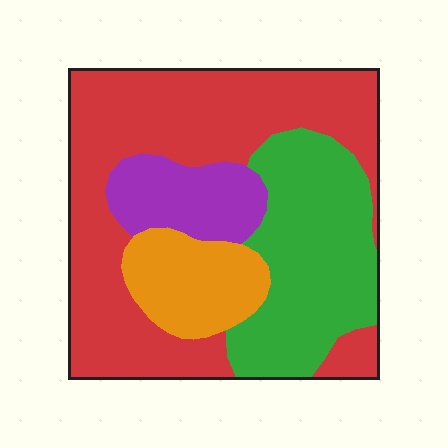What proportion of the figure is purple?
Purple covers about 10% of the figure.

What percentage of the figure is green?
Green covers around 30% of the figure.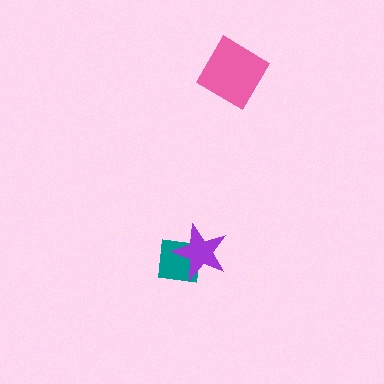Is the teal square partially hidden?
Yes, it is partially covered by another shape.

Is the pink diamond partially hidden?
No, no other shape covers it.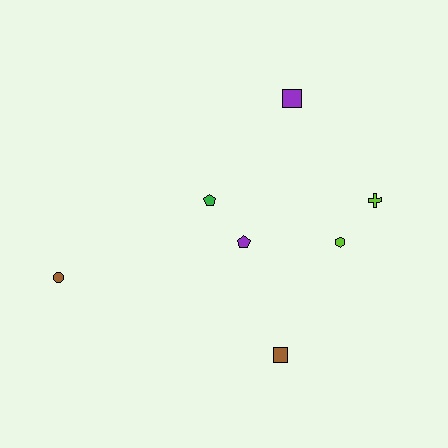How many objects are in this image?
There are 7 objects.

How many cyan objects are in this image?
There are no cyan objects.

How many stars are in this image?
There are no stars.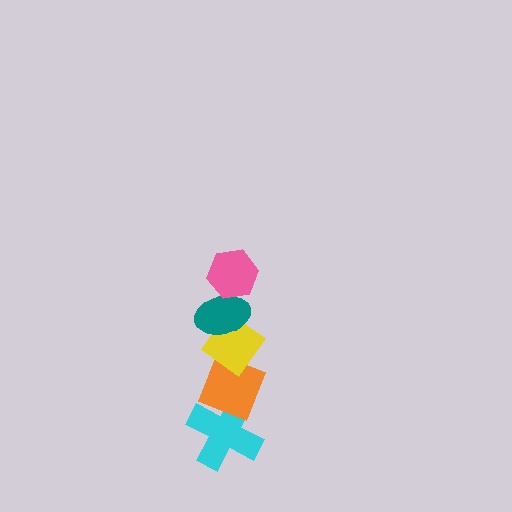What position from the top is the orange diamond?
The orange diamond is 4th from the top.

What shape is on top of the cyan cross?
The orange diamond is on top of the cyan cross.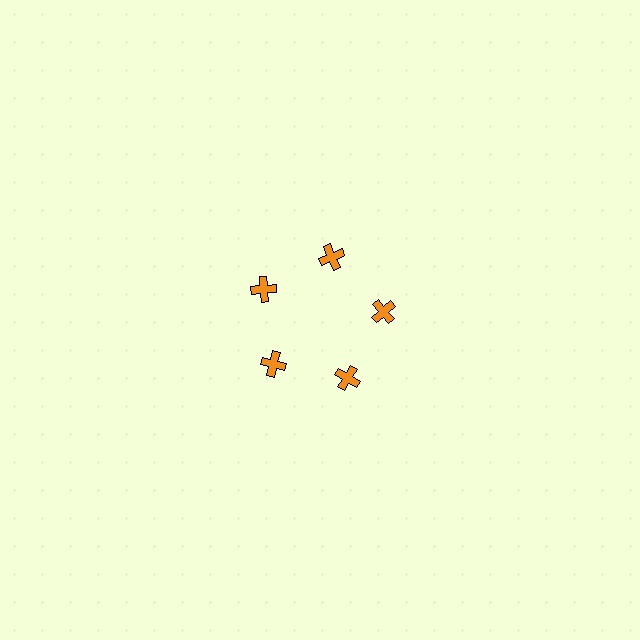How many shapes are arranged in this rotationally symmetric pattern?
There are 5 shapes, arranged in 5 groups of 1.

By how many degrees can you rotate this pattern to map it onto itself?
The pattern maps onto itself every 72 degrees of rotation.